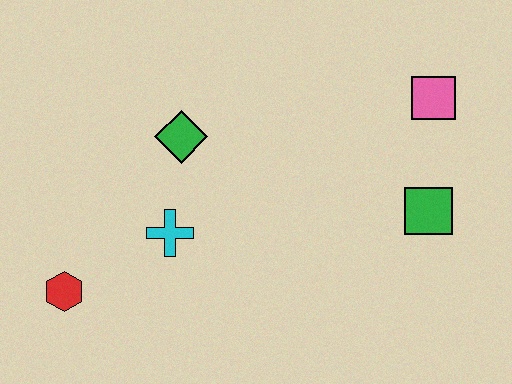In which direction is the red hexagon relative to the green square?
The red hexagon is to the left of the green square.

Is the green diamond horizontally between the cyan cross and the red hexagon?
No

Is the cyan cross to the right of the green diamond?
No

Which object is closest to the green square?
The pink square is closest to the green square.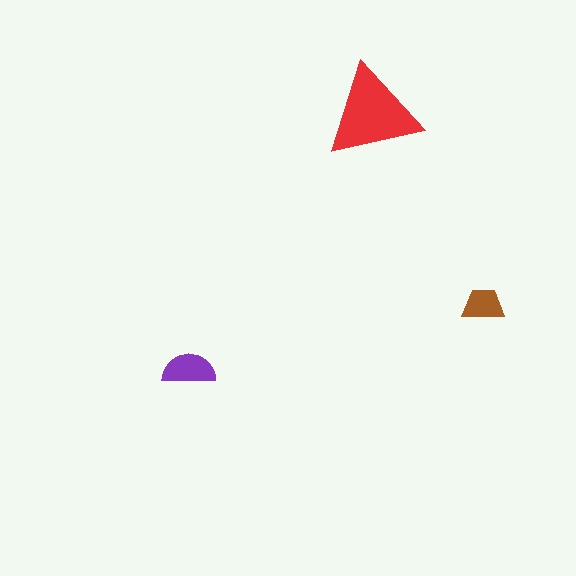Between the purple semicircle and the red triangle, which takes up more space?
The red triangle.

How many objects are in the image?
There are 3 objects in the image.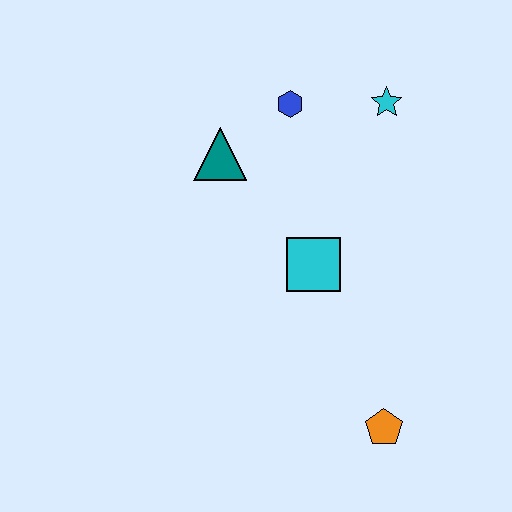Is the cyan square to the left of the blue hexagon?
No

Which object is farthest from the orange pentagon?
The blue hexagon is farthest from the orange pentagon.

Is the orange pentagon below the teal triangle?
Yes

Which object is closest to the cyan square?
The teal triangle is closest to the cyan square.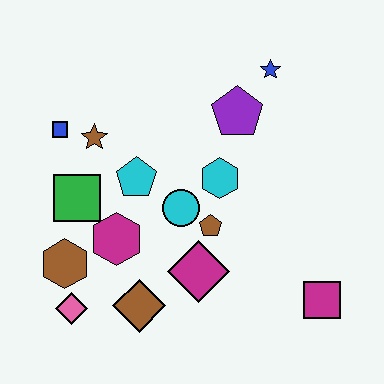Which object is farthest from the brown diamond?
The blue star is farthest from the brown diamond.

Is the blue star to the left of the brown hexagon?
No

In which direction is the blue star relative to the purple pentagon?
The blue star is above the purple pentagon.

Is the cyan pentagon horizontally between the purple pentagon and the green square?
Yes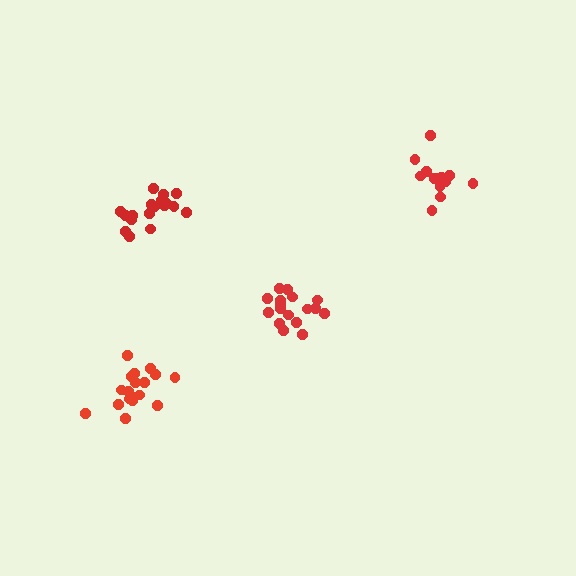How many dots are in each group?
Group 1: 18 dots, Group 2: 18 dots, Group 3: 18 dots, Group 4: 13 dots (67 total).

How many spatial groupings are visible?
There are 4 spatial groupings.